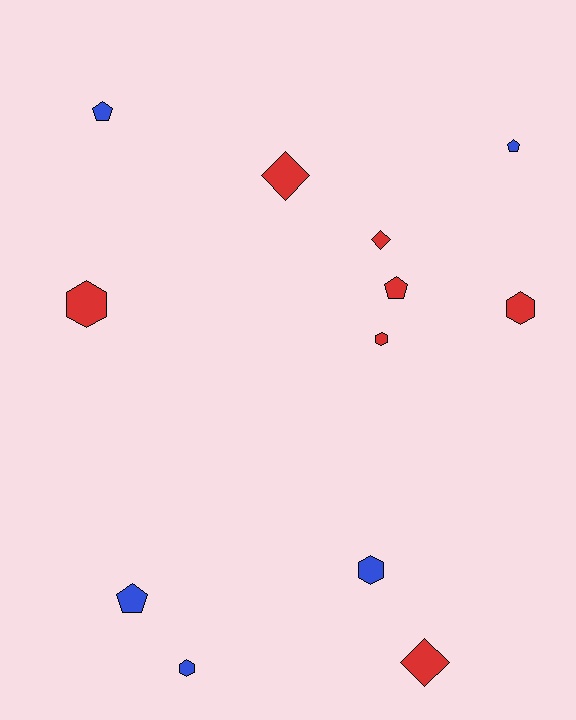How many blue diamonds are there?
There are no blue diamonds.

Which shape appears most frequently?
Hexagon, with 5 objects.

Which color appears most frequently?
Red, with 7 objects.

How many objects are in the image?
There are 12 objects.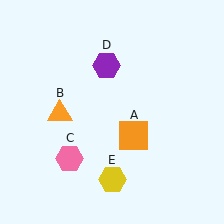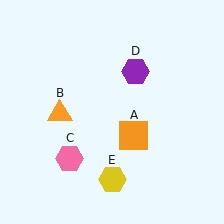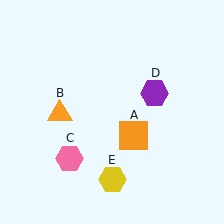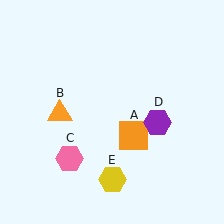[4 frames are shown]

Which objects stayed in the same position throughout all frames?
Orange square (object A) and orange triangle (object B) and pink hexagon (object C) and yellow hexagon (object E) remained stationary.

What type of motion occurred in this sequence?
The purple hexagon (object D) rotated clockwise around the center of the scene.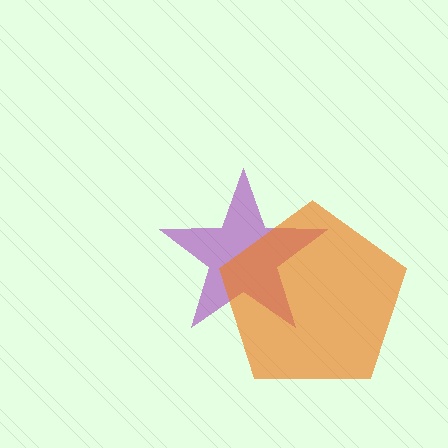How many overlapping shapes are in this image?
There are 2 overlapping shapes in the image.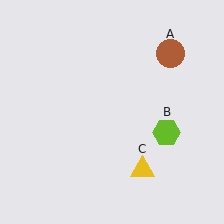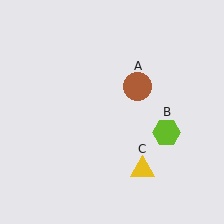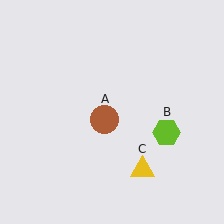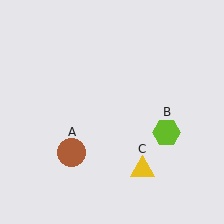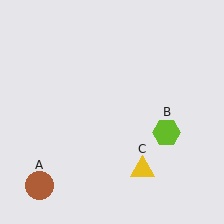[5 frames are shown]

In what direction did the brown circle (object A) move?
The brown circle (object A) moved down and to the left.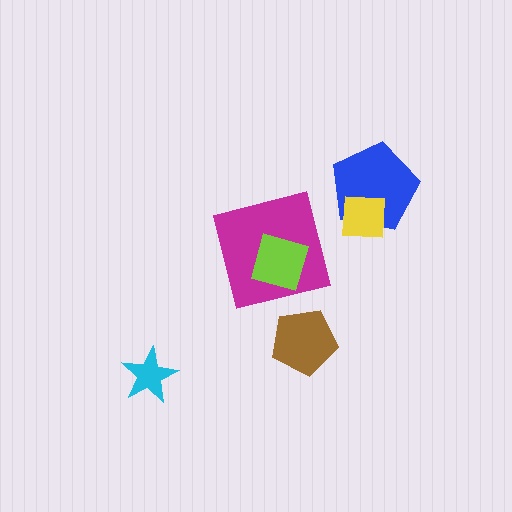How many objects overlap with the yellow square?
1 object overlaps with the yellow square.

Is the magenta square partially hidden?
Yes, it is partially covered by another shape.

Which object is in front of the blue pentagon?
The yellow square is in front of the blue pentagon.